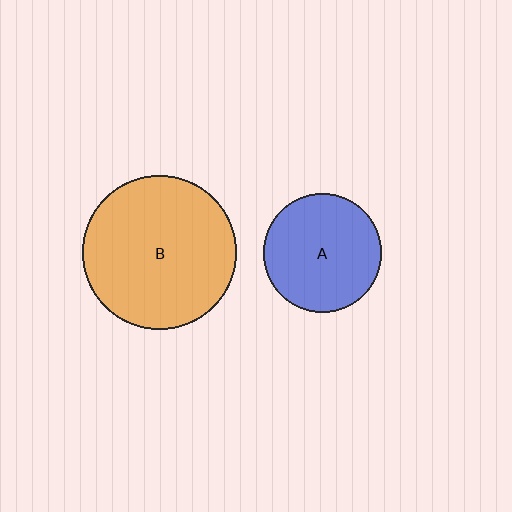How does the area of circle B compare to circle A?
Approximately 1.7 times.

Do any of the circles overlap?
No, none of the circles overlap.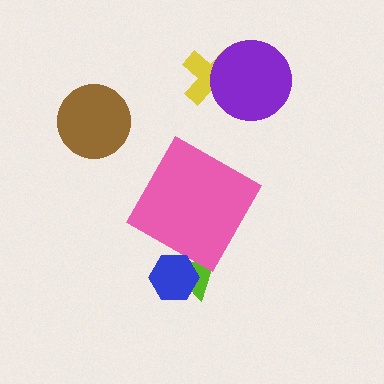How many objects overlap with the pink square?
0 objects overlap with the pink square.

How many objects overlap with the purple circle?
1 object overlaps with the purple circle.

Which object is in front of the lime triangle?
The blue hexagon is in front of the lime triangle.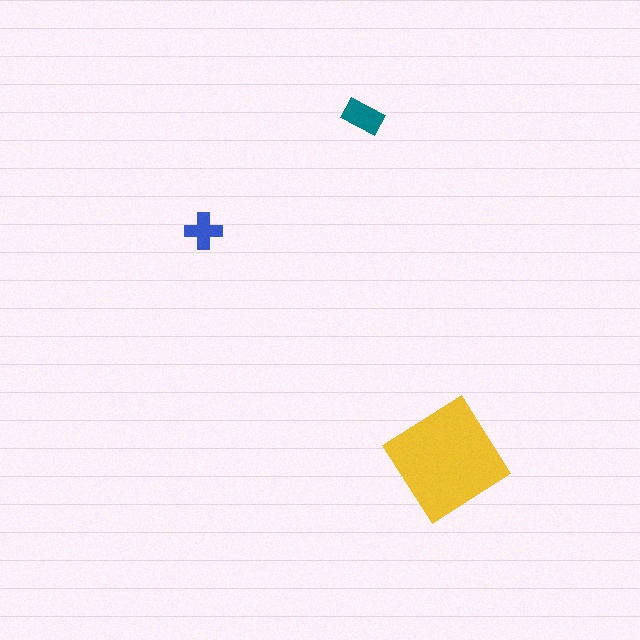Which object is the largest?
The yellow diamond.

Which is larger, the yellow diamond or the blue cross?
The yellow diamond.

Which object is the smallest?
The blue cross.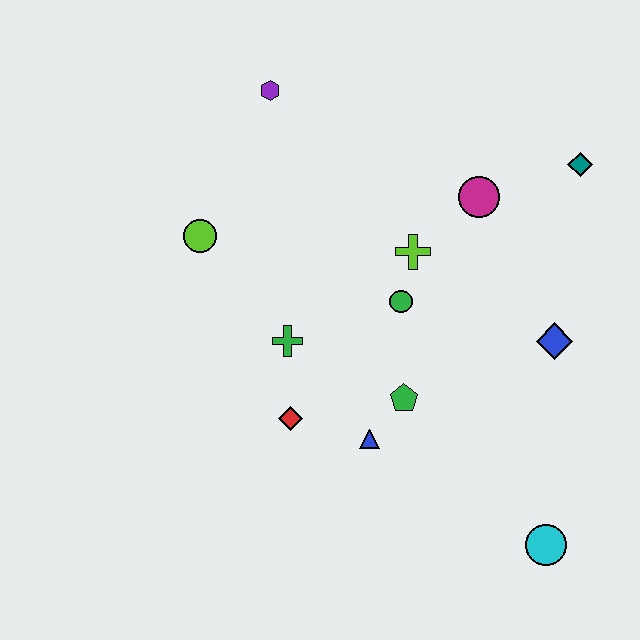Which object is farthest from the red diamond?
The teal diamond is farthest from the red diamond.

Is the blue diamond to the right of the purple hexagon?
Yes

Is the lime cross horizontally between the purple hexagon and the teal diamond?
Yes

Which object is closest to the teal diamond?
The magenta circle is closest to the teal diamond.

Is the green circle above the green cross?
Yes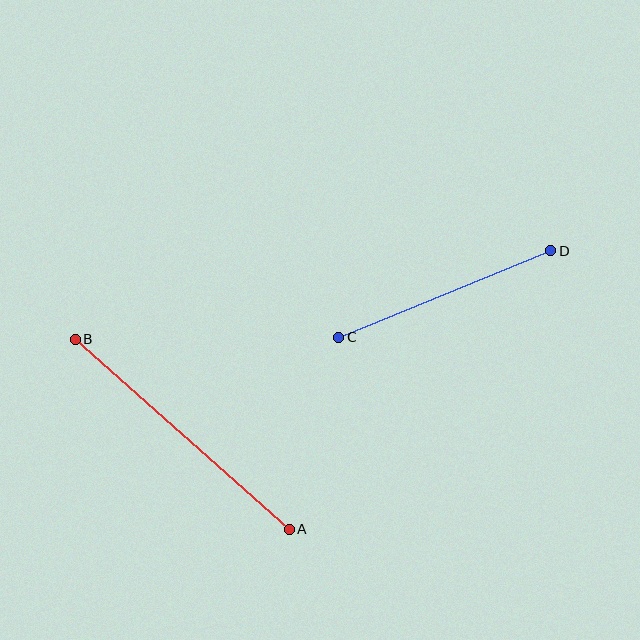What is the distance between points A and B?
The distance is approximately 286 pixels.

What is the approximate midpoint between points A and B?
The midpoint is at approximately (182, 434) pixels.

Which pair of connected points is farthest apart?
Points A and B are farthest apart.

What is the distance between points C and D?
The distance is approximately 229 pixels.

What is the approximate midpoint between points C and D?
The midpoint is at approximately (445, 294) pixels.